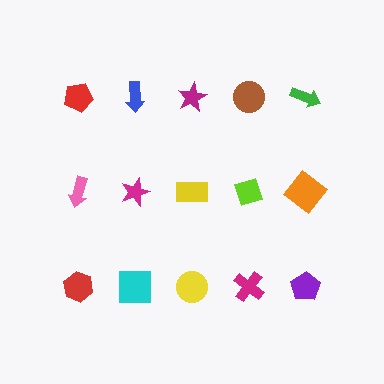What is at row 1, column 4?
A brown circle.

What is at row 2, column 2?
A magenta star.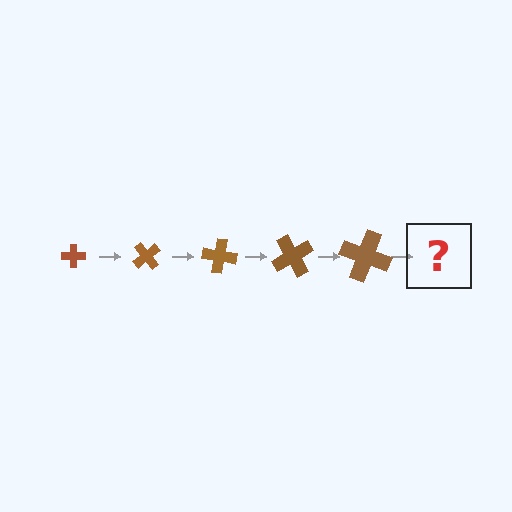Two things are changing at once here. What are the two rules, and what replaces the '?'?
The two rules are that the cross grows larger each step and it rotates 50 degrees each step. The '?' should be a cross, larger than the previous one and rotated 250 degrees from the start.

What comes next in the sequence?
The next element should be a cross, larger than the previous one and rotated 250 degrees from the start.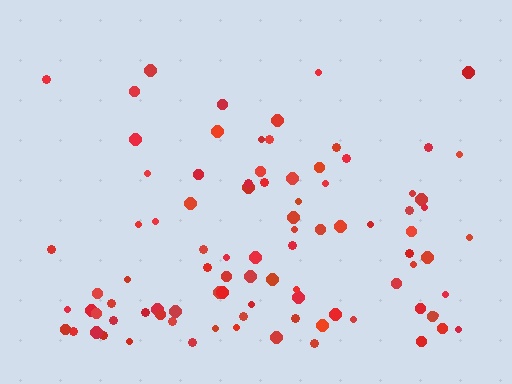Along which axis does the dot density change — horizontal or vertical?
Vertical.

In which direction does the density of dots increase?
From top to bottom, with the bottom side densest.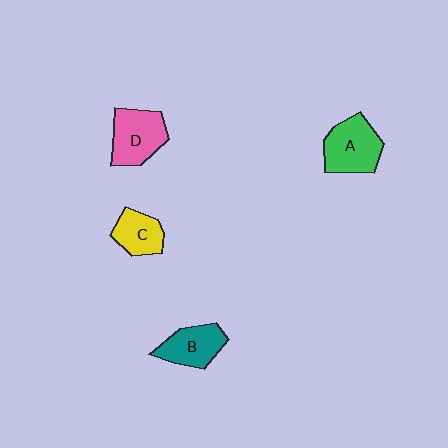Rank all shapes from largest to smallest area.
From largest to smallest: A (green), D (pink), B (teal), C (yellow).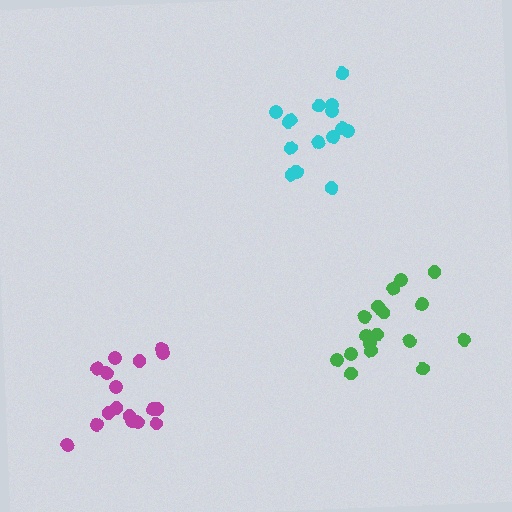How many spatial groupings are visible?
There are 3 spatial groupings.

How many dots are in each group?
Group 1: 17 dots, Group 2: 16 dots, Group 3: 17 dots (50 total).